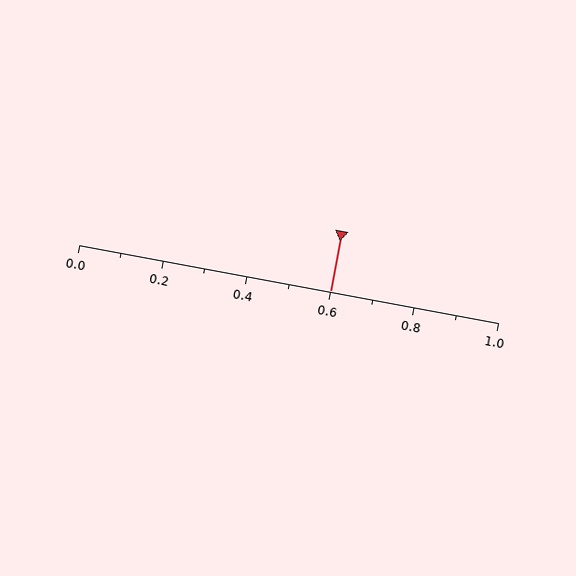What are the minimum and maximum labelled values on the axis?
The axis runs from 0.0 to 1.0.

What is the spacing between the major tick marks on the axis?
The major ticks are spaced 0.2 apart.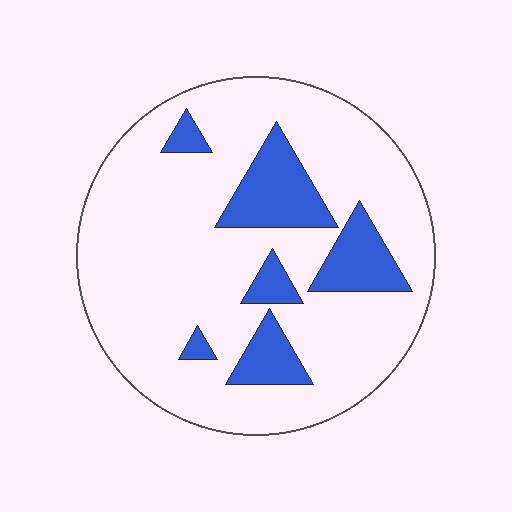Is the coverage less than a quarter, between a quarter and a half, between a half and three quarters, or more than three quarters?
Less than a quarter.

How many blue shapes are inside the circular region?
6.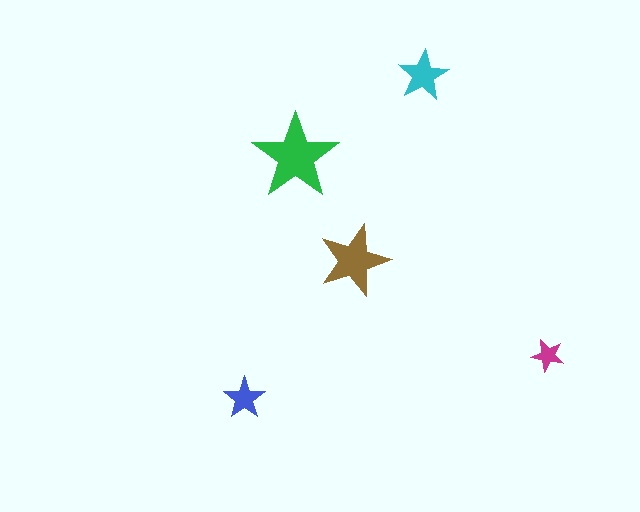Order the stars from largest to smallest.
the green one, the brown one, the cyan one, the blue one, the magenta one.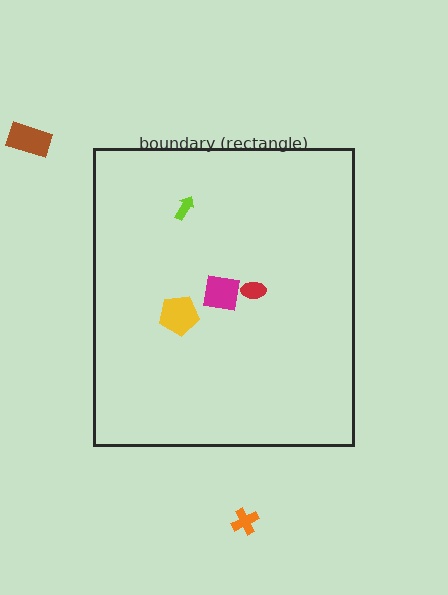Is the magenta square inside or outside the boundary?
Inside.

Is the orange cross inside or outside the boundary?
Outside.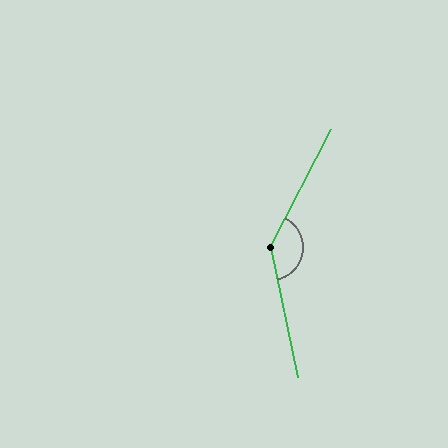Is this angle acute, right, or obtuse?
It is obtuse.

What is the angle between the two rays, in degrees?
Approximately 141 degrees.